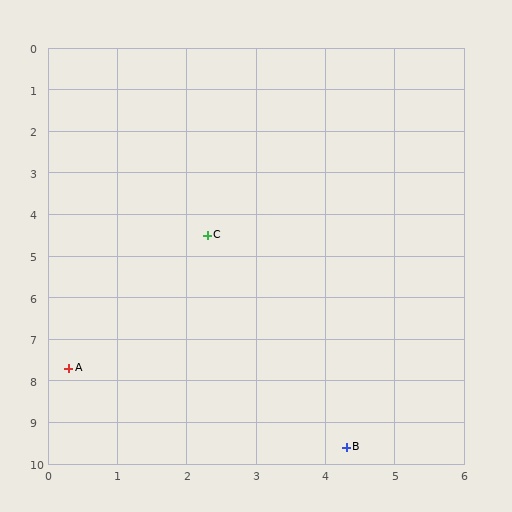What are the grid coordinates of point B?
Point B is at approximately (4.3, 9.6).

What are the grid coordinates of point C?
Point C is at approximately (2.3, 4.5).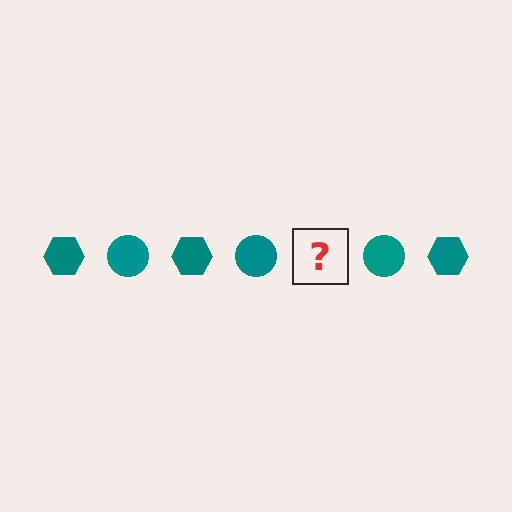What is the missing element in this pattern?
The missing element is a teal hexagon.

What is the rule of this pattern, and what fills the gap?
The rule is that the pattern cycles through hexagon, circle shapes in teal. The gap should be filled with a teal hexagon.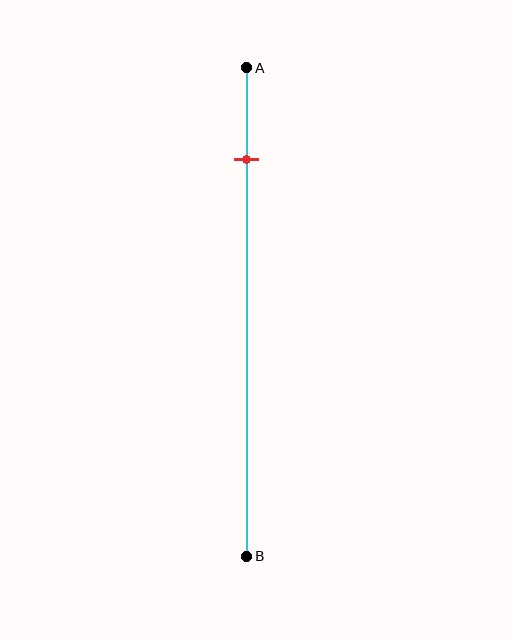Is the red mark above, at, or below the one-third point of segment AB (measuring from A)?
The red mark is above the one-third point of segment AB.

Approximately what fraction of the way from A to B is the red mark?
The red mark is approximately 20% of the way from A to B.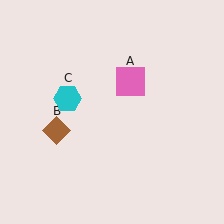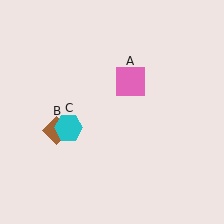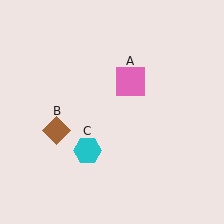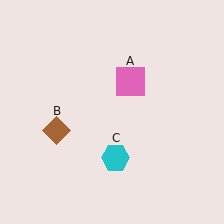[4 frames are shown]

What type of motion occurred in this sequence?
The cyan hexagon (object C) rotated counterclockwise around the center of the scene.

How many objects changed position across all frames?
1 object changed position: cyan hexagon (object C).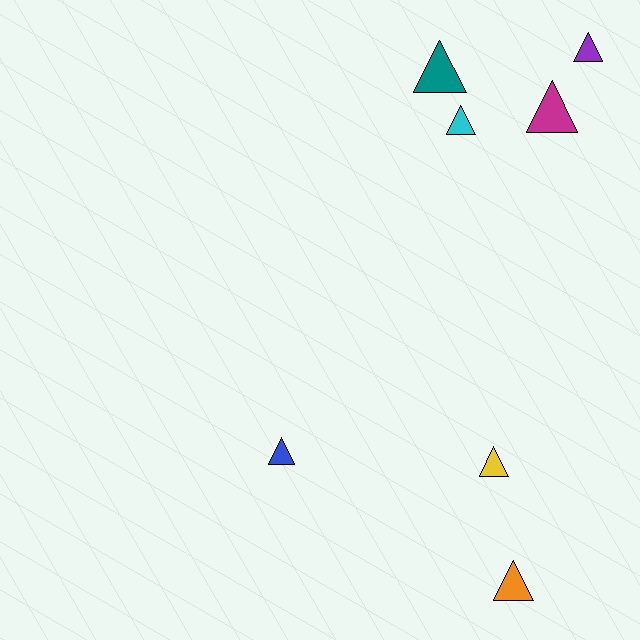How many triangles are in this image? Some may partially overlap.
There are 7 triangles.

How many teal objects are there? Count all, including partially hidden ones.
There is 1 teal object.